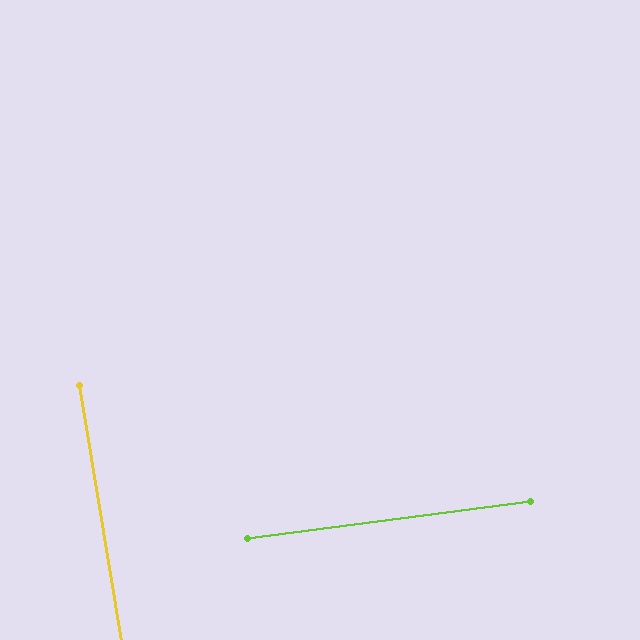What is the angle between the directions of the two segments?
Approximately 88 degrees.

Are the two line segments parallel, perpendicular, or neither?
Perpendicular — they meet at approximately 88°.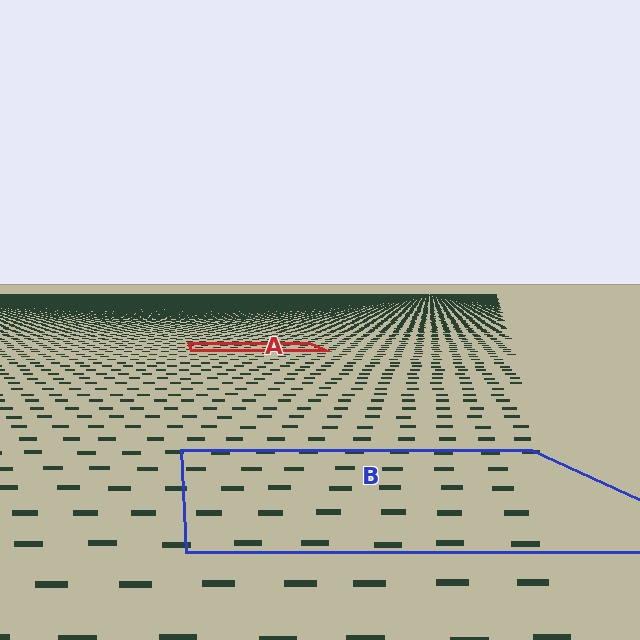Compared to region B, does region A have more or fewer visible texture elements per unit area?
Region A has more texture elements per unit area — they are packed more densely because it is farther away.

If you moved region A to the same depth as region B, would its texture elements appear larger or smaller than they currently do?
They would appear larger. At a closer depth, the same texture elements are projected at a bigger on-screen size.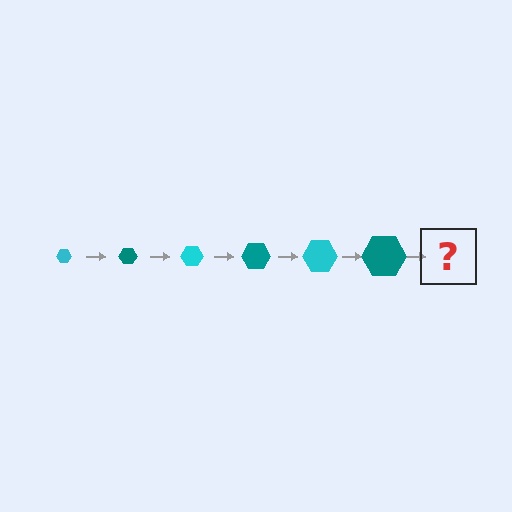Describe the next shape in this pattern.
It should be a cyan hexagon, larger than the previous one.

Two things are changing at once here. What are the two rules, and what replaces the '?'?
The two rules are that the hexagon grows larger each step and the color cycles through cyan and teal. The '?' should be a cyan hexagon, larger than the previous one.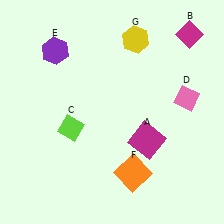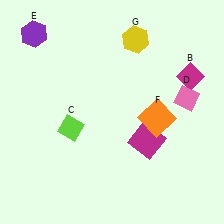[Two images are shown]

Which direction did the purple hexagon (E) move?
The purple hexagon (E) moved left.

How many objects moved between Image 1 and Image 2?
3 objects moved between the two images.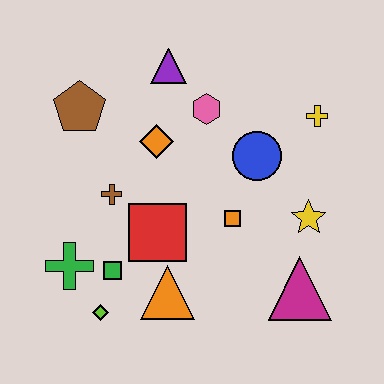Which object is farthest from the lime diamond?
The yellow cross is farthest from the lime diamond.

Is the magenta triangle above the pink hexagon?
No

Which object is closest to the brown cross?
The red square is closest to the brown cross.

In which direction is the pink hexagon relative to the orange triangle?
The pink hexagon is above the orange triangle.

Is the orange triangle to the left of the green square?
No